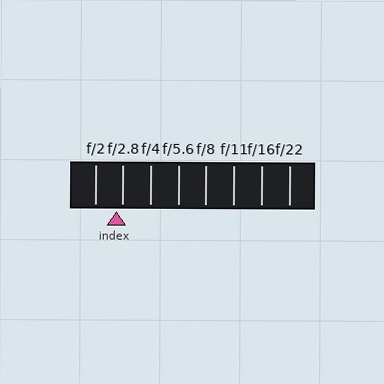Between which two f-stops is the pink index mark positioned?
The index mark is between f/2 and f/2.8.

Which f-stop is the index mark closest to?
The index mark is closest to f/2.8.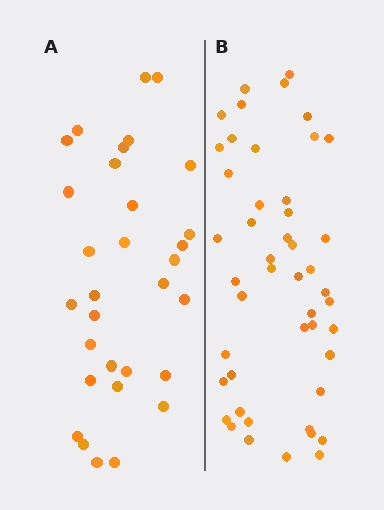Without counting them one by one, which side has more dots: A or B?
Region B (the right region) has more dots.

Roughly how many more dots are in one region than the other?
Region B has approximately 15 more dots than region A.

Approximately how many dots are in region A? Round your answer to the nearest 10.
About 30 dots. (The exact count is 31, which rounds to 30.)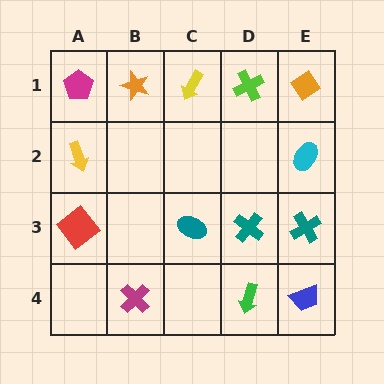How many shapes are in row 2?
2 shapes.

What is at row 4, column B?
A magenta cross.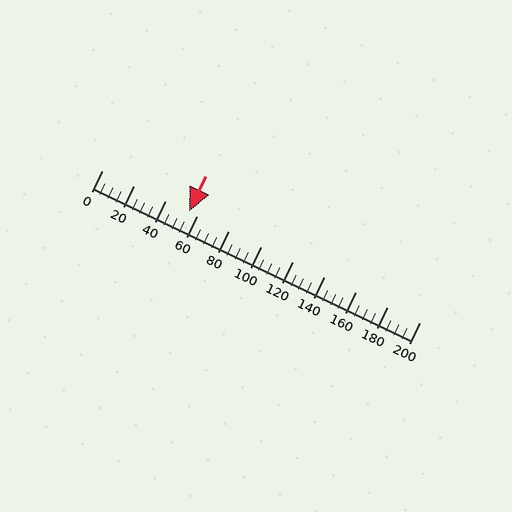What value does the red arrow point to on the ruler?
The red arrow points to approximately 55.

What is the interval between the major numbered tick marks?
The major tick marks are spaced 20 units apart.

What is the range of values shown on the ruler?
The ruler shows values from 0 to 200.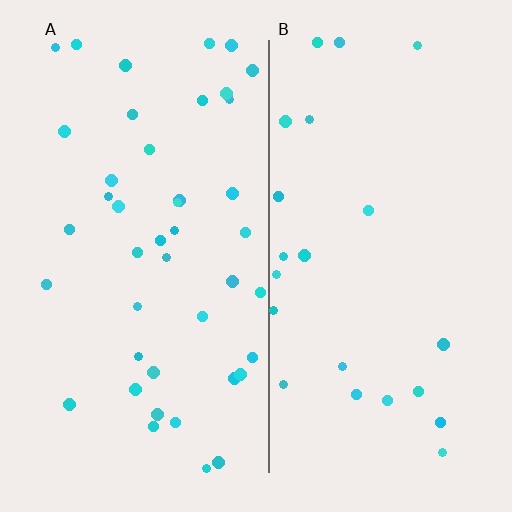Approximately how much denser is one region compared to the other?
Approximately 1.9× — region A over region B.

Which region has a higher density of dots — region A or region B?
A (the left).